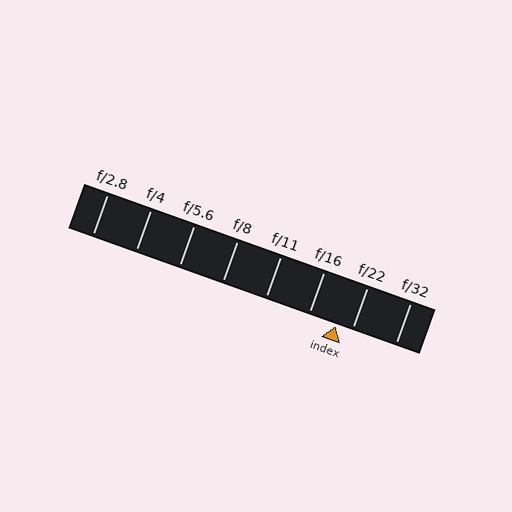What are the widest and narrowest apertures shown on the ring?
The widest aperture shown is f/2.8 and the narrowest is f/32.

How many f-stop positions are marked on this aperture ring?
There are 8 f-stop positions marked.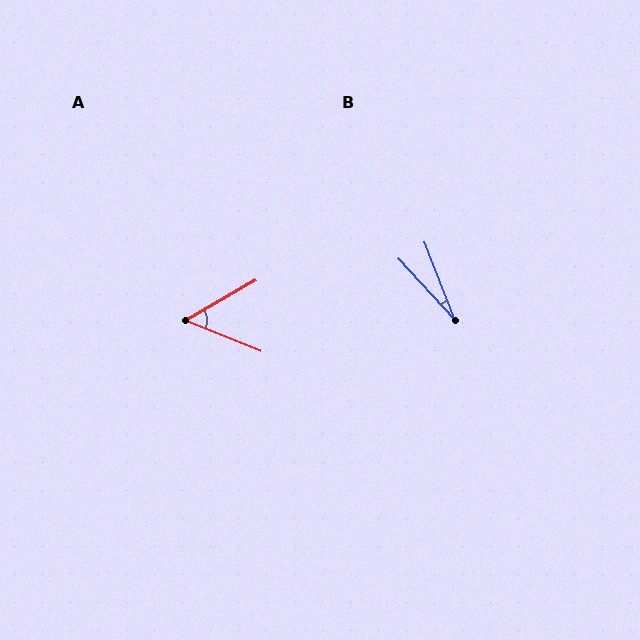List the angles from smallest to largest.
B (21°), A (52°).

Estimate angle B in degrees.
Approximately 21 degrees.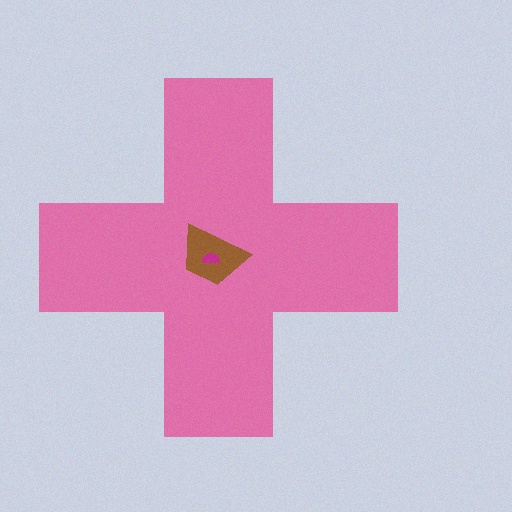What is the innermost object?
The magenta semicircle.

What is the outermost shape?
The pink cross.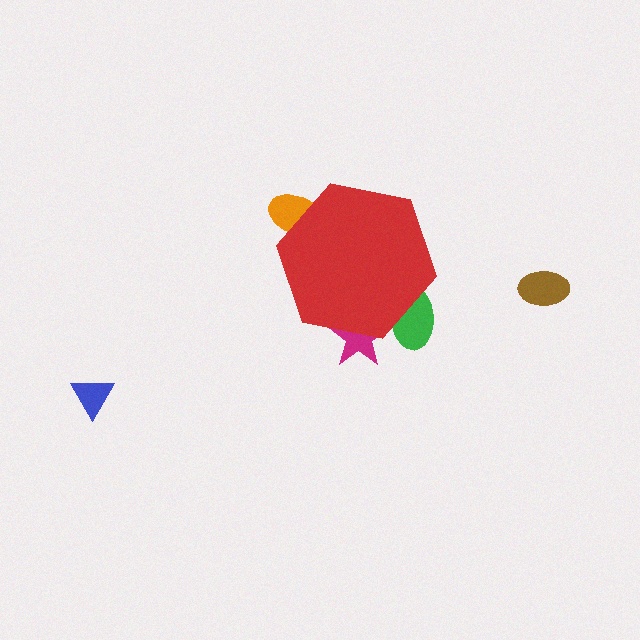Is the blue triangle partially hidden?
No, the blue triangle is fully visible.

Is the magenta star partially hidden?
Yes, the magenta star is partially hidden behind the red hexagon.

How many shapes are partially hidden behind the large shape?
3 shapes are partially hidden.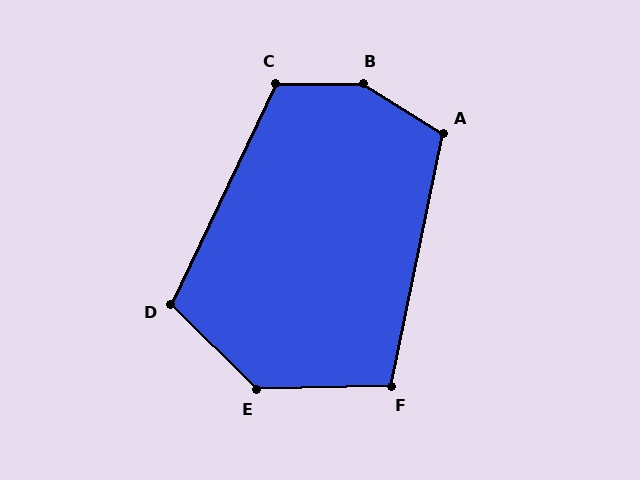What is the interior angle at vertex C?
Approximately 116 degrees (obtuse).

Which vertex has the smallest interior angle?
F, at approximately 103 degrees.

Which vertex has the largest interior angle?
B, at approximately 147 degrees.